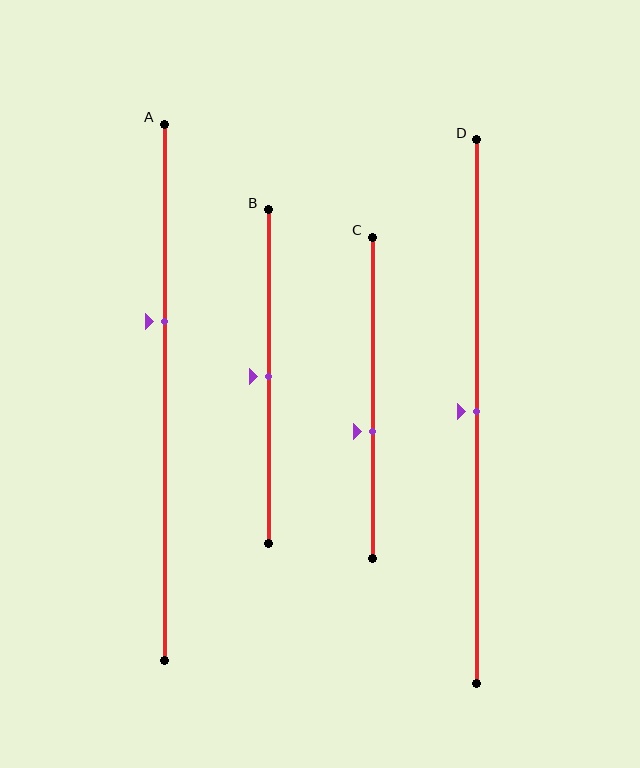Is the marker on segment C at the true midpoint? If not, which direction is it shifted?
No, the marker on segment C is shifted downward by about 10% of the segment length.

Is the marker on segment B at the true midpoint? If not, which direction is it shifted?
Yes, the marker on segment B is at the true midpoint.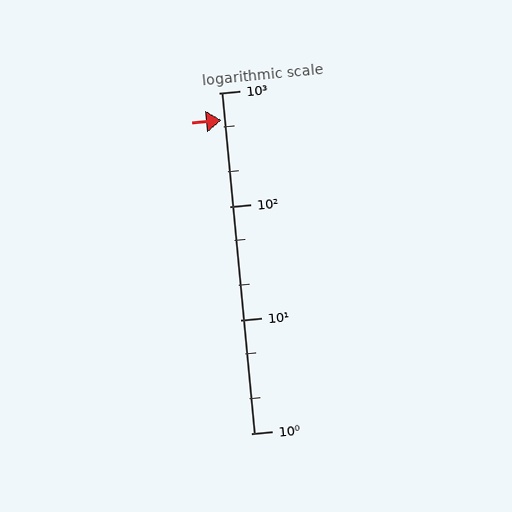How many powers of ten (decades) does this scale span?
The scale spans 3 decades, from 1 to 1000.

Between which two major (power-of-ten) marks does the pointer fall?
The pointer is between 100 and 1000.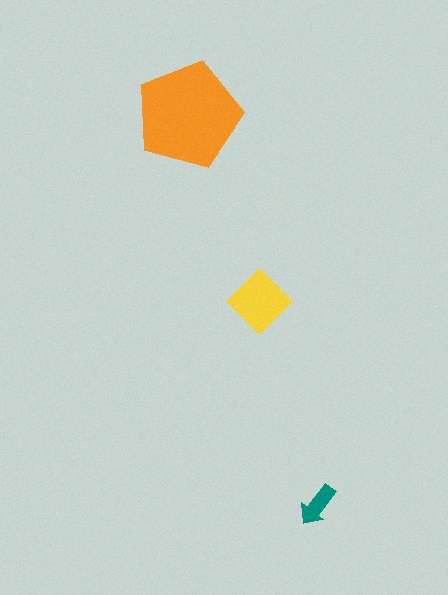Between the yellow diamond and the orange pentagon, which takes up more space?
The orange pentagon.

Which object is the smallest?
The teal arrow.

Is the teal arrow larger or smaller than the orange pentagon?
Smaller.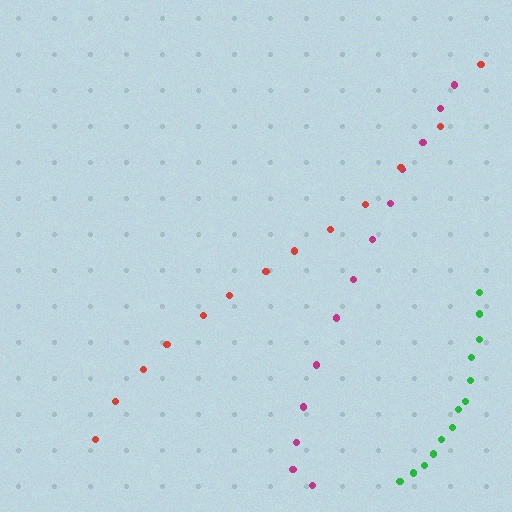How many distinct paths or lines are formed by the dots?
There are 3 distinct paths.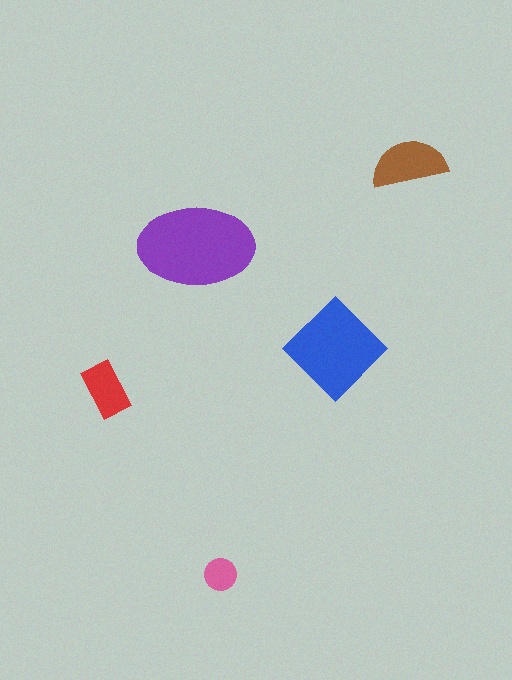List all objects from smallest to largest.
The pink circle, the red rectangle, the brown semicircle, the blue diamond, the purple ellipse.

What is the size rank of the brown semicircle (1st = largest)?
3rd.